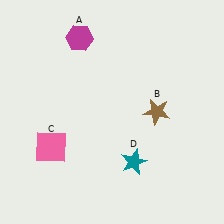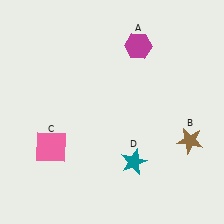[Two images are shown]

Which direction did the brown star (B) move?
The brown star (B) moved right.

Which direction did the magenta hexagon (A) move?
The magenta hexagon (A) moved right.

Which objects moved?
The objects that moved are: the magenta hexagon (A), the brown star (B).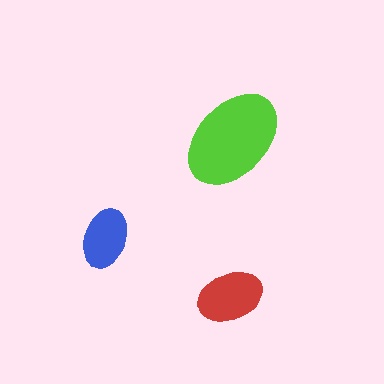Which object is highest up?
The lime ellipse is topmost.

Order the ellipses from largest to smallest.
the lime one, the red one, the blue one.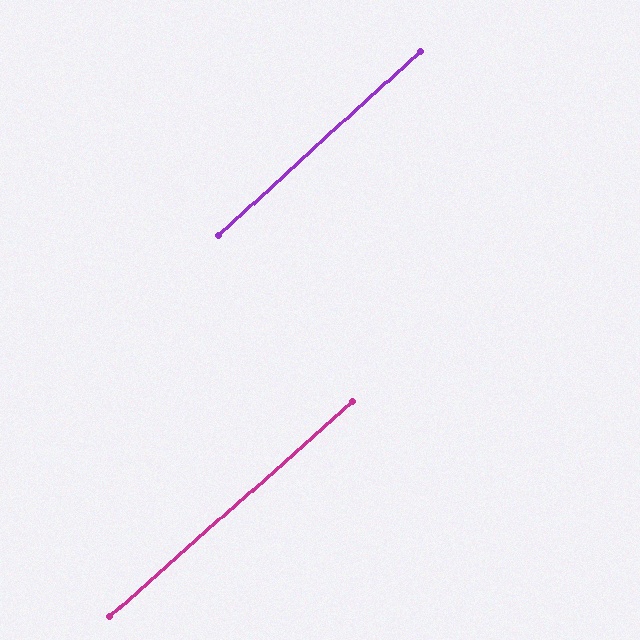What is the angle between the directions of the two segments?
Approximately 1 degree.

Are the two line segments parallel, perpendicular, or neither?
Parallel — their directions differ by only 1.1°.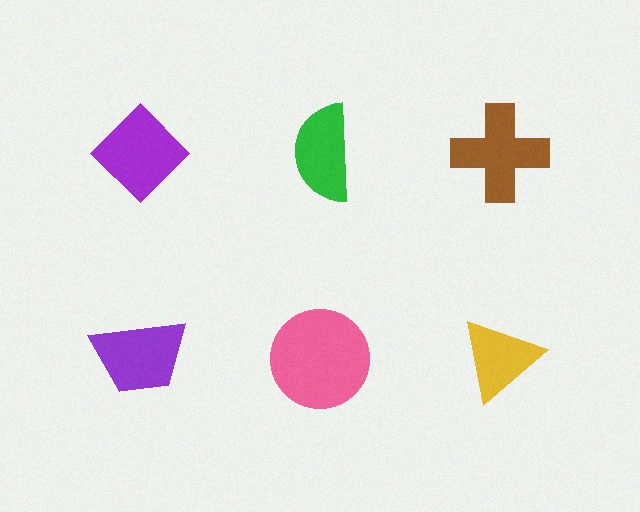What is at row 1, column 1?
A purple diamond.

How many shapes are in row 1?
3 shapes.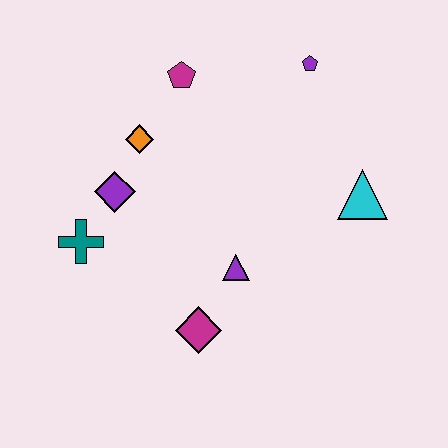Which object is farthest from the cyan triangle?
The teal cross is farthest from the cyan triangle.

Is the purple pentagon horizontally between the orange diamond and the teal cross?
No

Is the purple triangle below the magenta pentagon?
Yes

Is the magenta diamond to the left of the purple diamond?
No